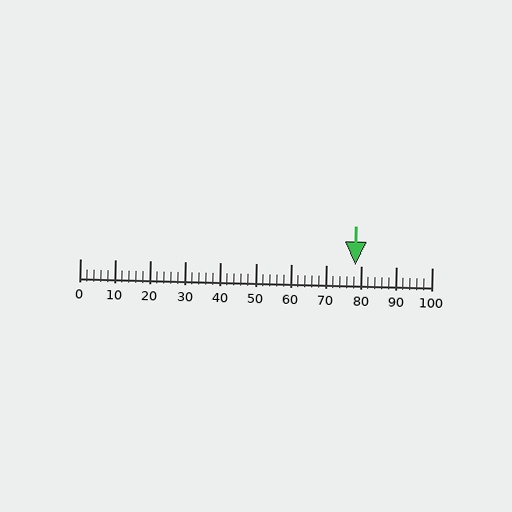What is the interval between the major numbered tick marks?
The major tick marks are spaced 10 units apart.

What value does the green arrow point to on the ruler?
The green arrow points to approximately 78.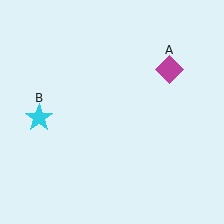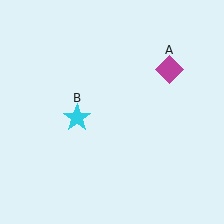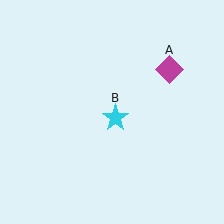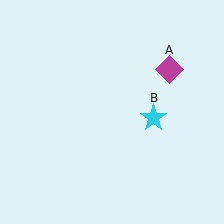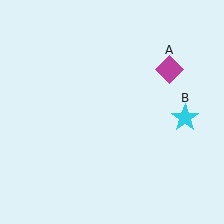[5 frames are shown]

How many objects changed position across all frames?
1 object changed position: cyan star (object B).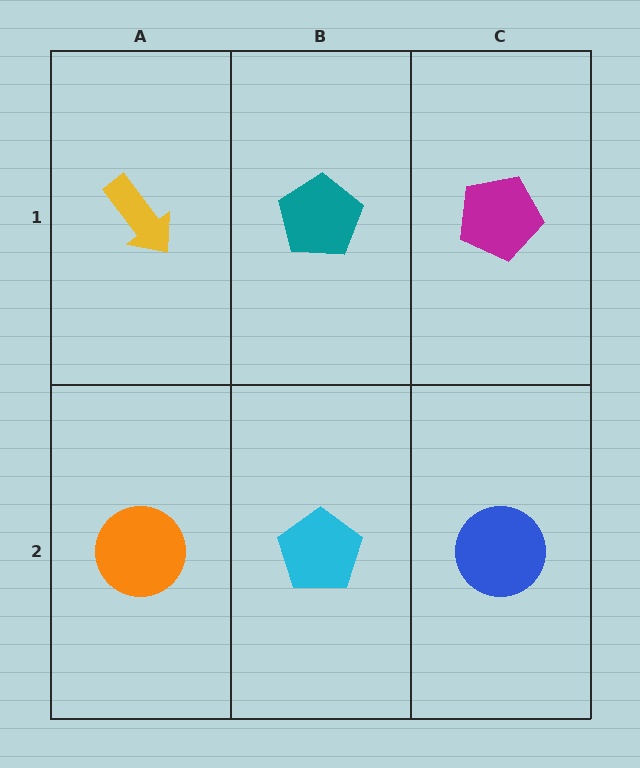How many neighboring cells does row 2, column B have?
3.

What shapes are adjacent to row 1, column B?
A cyan pentagon (row 2, column B), a yellow arrow (row 1, column A), a magenta pentagon (row 1, column C).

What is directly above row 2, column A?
A yellow arrow.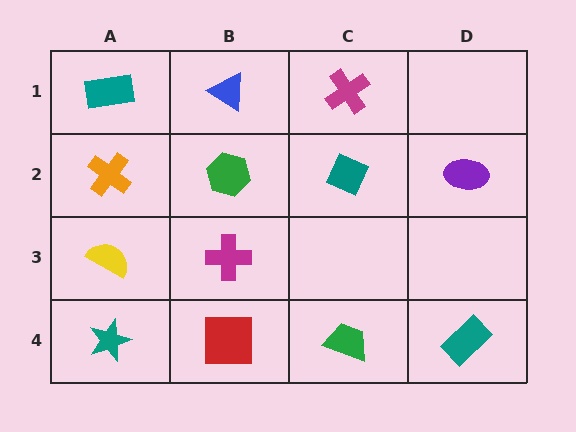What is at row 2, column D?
A purple ellipse.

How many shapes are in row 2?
4 shapes.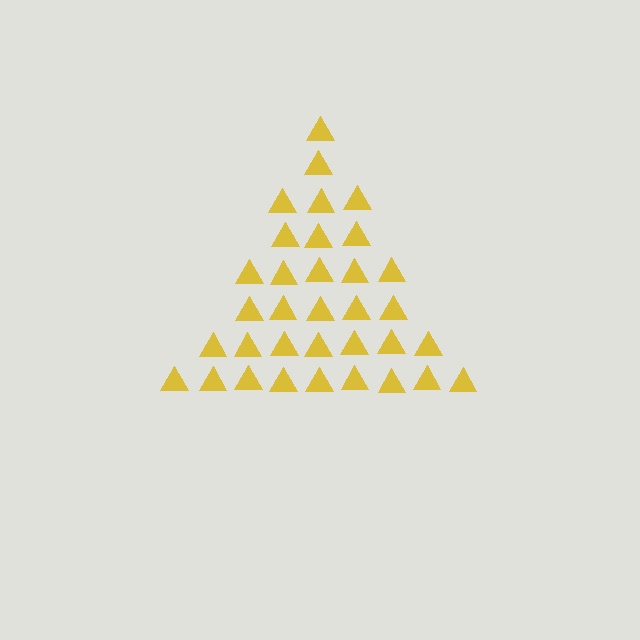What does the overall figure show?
The overall figure shows a triangle.